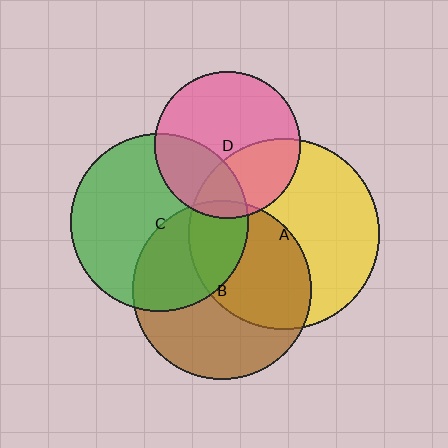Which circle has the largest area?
Circle A (yellow).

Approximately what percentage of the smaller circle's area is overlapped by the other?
Approximately 20%.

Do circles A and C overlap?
Yes.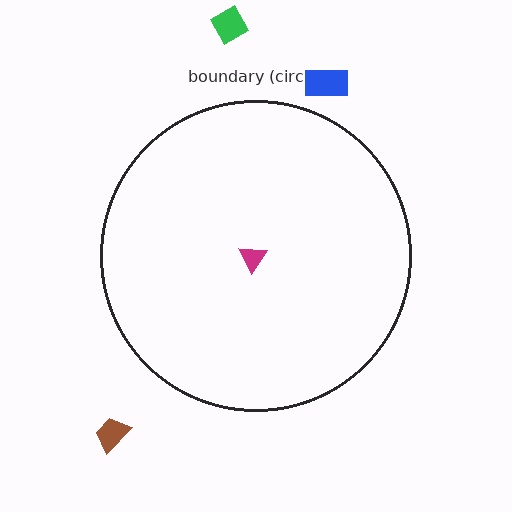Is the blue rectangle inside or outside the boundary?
Outside.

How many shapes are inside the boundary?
1 inside, 3 outside.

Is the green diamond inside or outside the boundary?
Outside.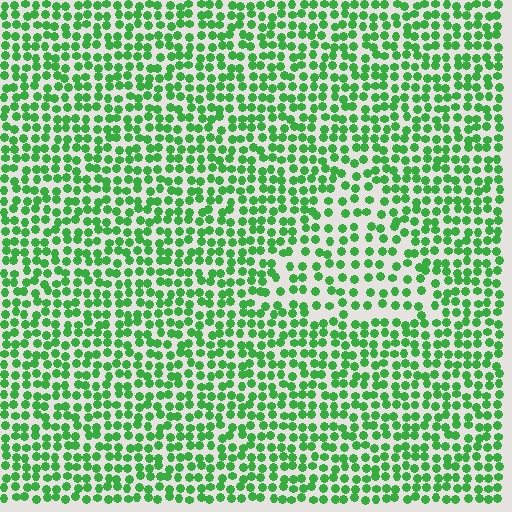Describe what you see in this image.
The image contains small green elements arranged at two different densities. A triangle-shaped region is visible where the elements are less densely packed than the surrounding area.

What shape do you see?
I see a triangle.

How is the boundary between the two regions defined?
The boundary is defined by a change in element density (approximately 1.6x ratio). All elements are the same color, size, and shape.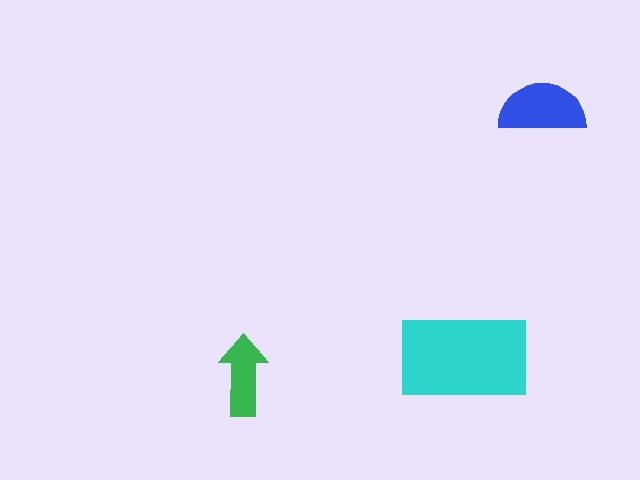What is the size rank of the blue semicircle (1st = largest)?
2nd.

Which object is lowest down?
The green arrow is bottommost.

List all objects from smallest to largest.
The green arrow, the blue semicircle, the cyan rectangle.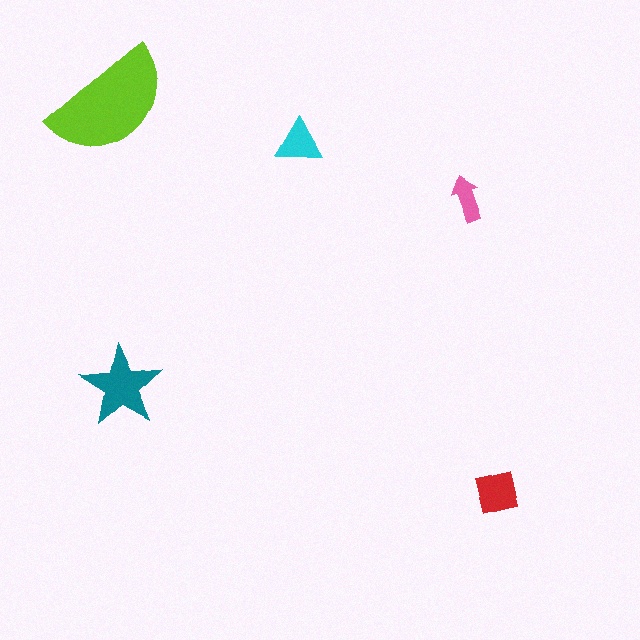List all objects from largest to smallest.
The lime semicircle, the teal star, the red square, the cyan triangle, the pink arrow.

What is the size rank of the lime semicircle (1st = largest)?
1st.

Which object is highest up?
The lime semicircle is topmost.